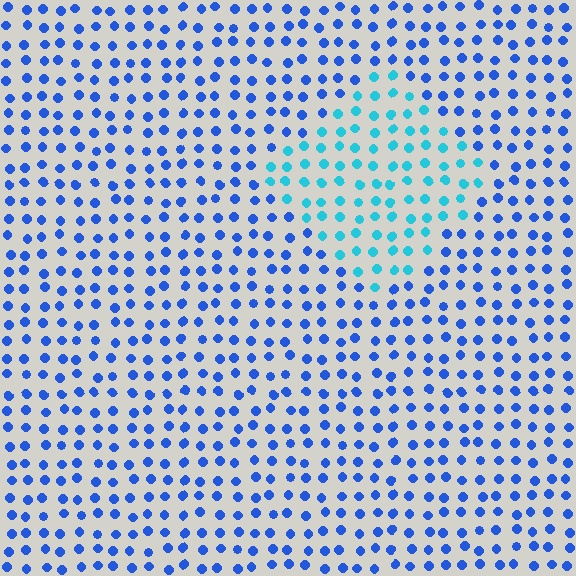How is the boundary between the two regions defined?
The boundary is defined purely by a slight shift in hue (about 37 degrees). Spacing, size, and orientation are identical on both sides.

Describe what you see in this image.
The image is filled with small blue elements in a uniform arrangement. A diamond-shaped region is visible where the elements are tinted to a slightly different hue, forming a subtle color boundary.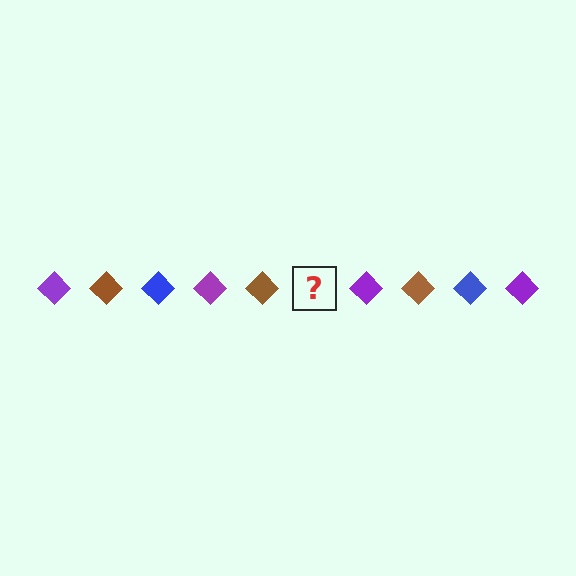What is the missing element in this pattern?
The missing element is a blue diamond.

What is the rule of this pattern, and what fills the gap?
The rule is that the pattern cycles through purple, brown, blue diamonds. The gap should be filled with a blue diamond.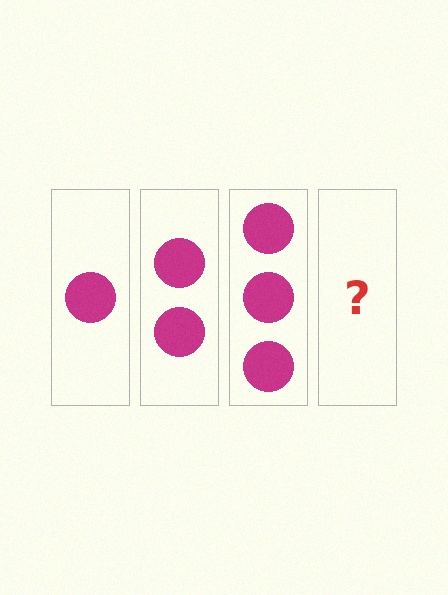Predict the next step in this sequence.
The next step is 4 circles.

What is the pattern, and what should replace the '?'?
The pattern is that each step adds one more circle. The '?' should be 4 circles.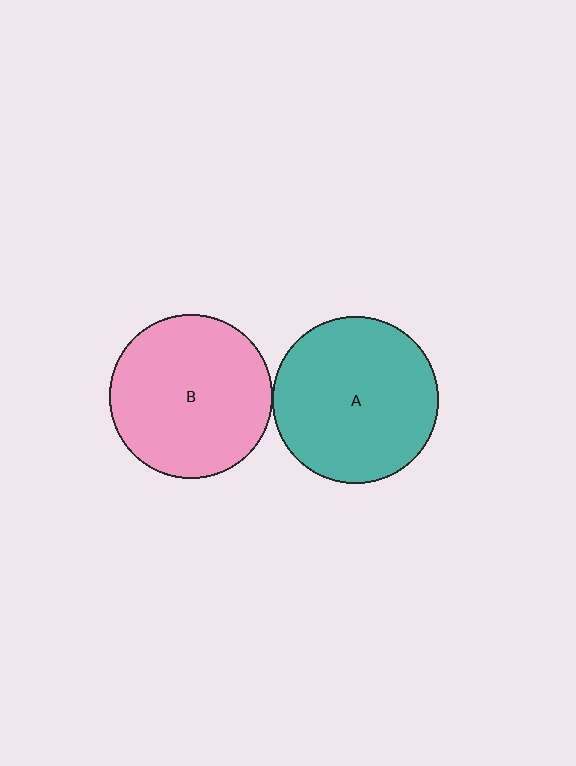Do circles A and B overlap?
Yes.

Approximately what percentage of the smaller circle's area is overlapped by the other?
Approximately 5%.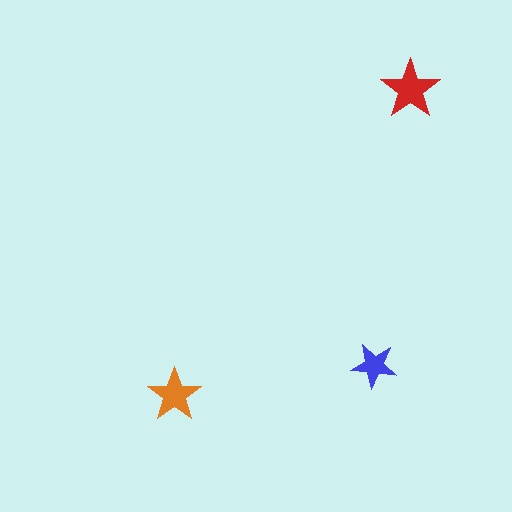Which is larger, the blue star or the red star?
The red one.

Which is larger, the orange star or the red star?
The red one.